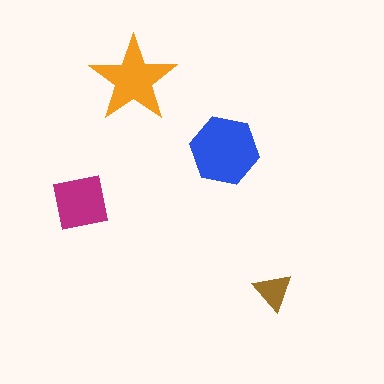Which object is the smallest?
The brown triangle.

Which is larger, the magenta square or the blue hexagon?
The blue hexagon.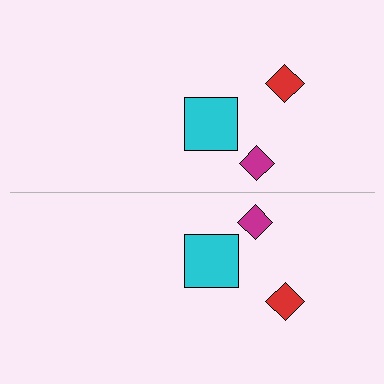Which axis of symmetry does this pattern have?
The pattern has a horizontal axis of symmetry running through the center of the image.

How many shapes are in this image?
There are 6 shapes in this image.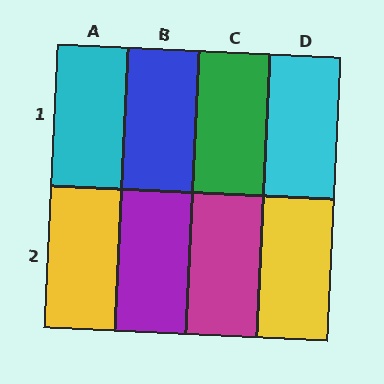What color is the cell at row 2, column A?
Yellow.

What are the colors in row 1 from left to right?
Cyan, blue, green, cyan.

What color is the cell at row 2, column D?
Yellow.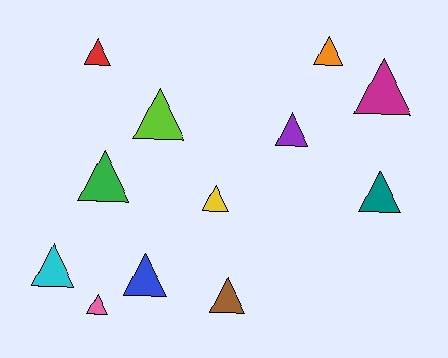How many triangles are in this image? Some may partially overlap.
There are 12 triangles.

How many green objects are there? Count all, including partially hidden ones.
There is 1 green object.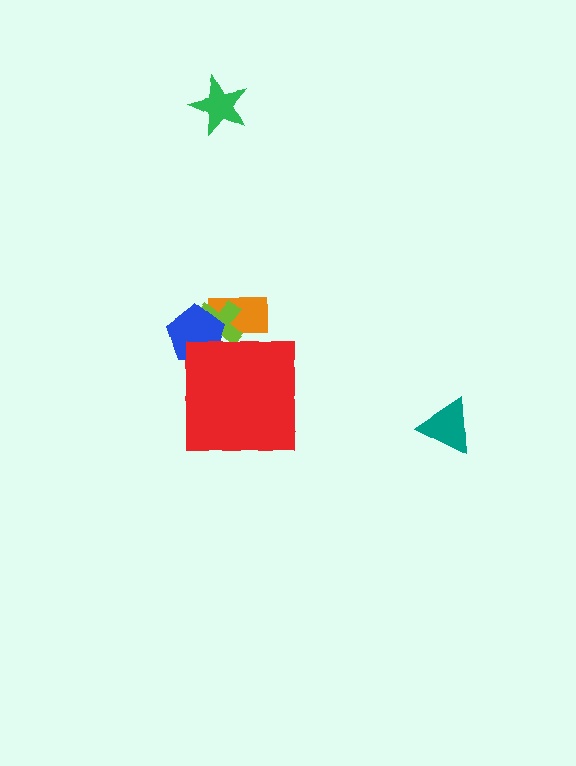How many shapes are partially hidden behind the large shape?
3 shapes are partially hidden.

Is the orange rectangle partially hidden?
Yes, the orange rectangle is partially hidden behind the red square.